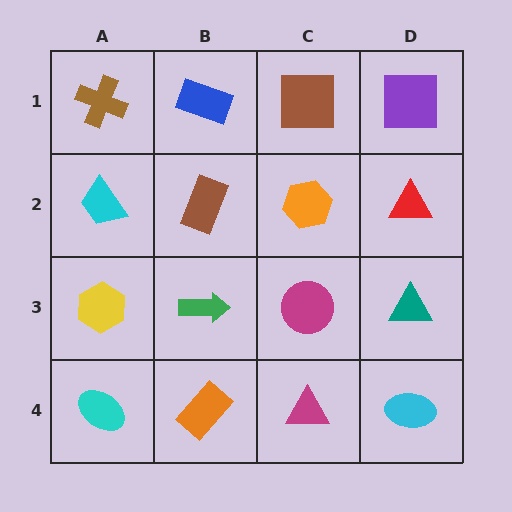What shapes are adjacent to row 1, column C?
An orange hexagon (row 2, column C), a blue rectangle (row 1, column B), a purple square (row 1, column D).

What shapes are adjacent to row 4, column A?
A yellow hexagon (row 3, column A), an orange rectangle (row 4, column B).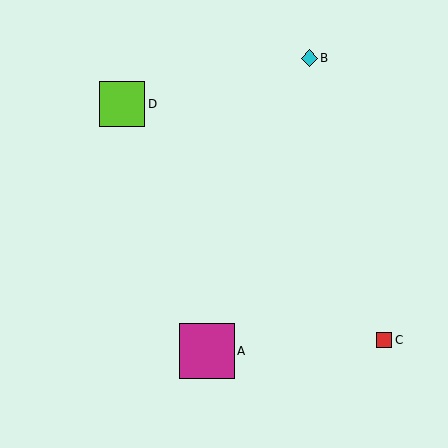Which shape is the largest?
The magenta square (labeled A) is the largest.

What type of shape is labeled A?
Shape A is a magenta square.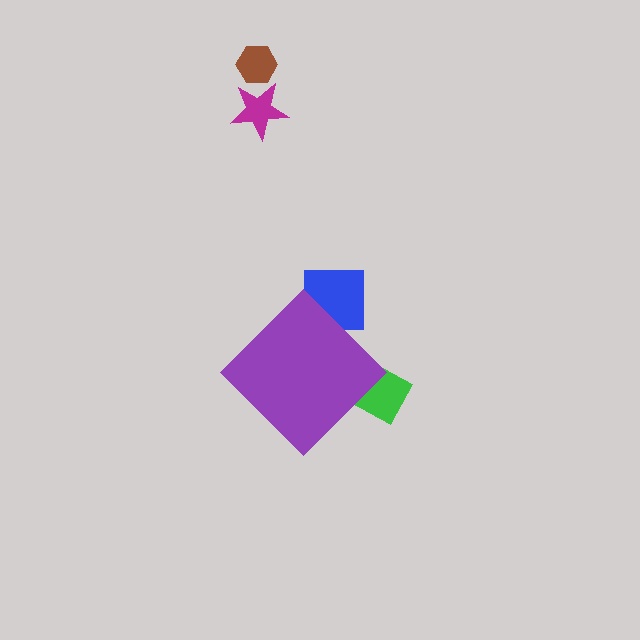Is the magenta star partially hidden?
No, the magenta star is fully visible.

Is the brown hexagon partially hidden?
No, the brown hexagon is fully visible.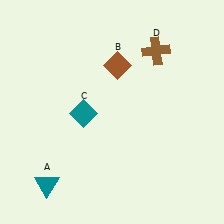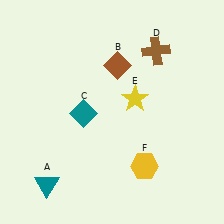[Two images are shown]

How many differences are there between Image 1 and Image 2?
There are 2 differences between the two images.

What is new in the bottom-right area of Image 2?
A yellow hexagon (F) was added in the bottom-right area of Image 2.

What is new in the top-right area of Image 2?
A yellow star (E) was added in the top-right area of Image 2.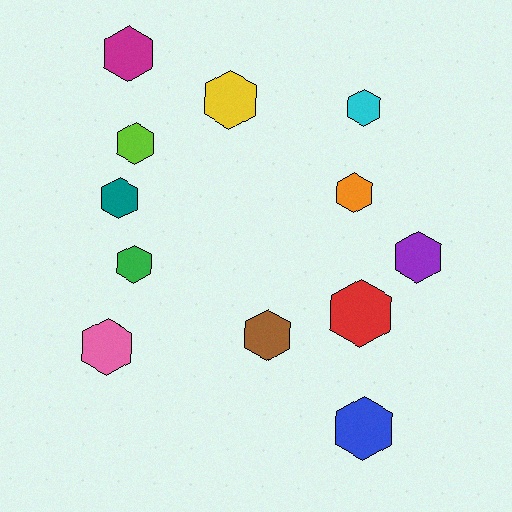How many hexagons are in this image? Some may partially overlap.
There are 12 hexagons.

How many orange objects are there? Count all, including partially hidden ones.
There is 1 orange object.